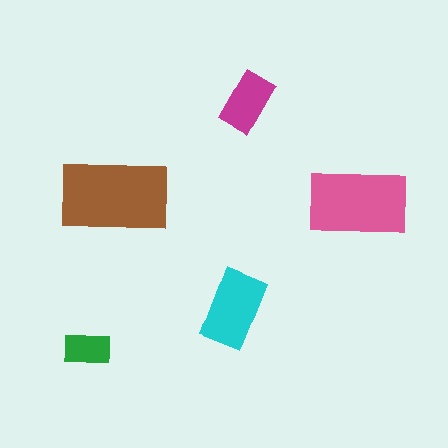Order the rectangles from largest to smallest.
the brown one, the pink one, the cyan one, the magenta one, the green one.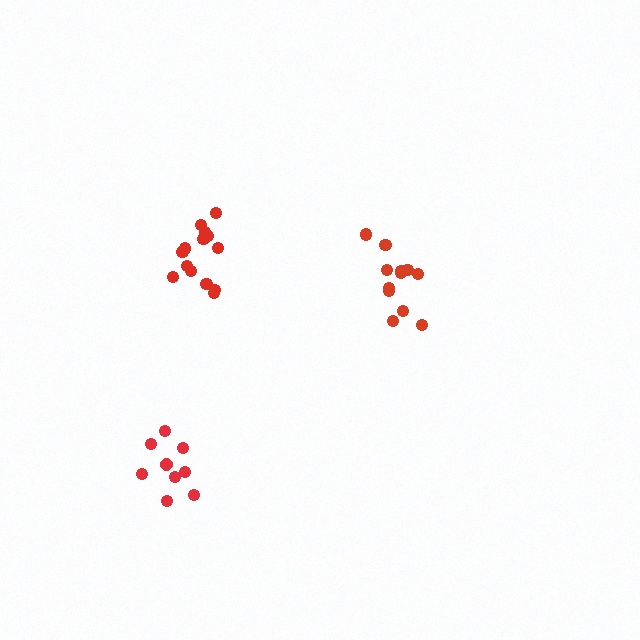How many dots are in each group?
Group 1: 9 dots, Group 2: 12 dots, Group 3: 14 dots (35 total).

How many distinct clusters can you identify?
There are 3 distinct clusters.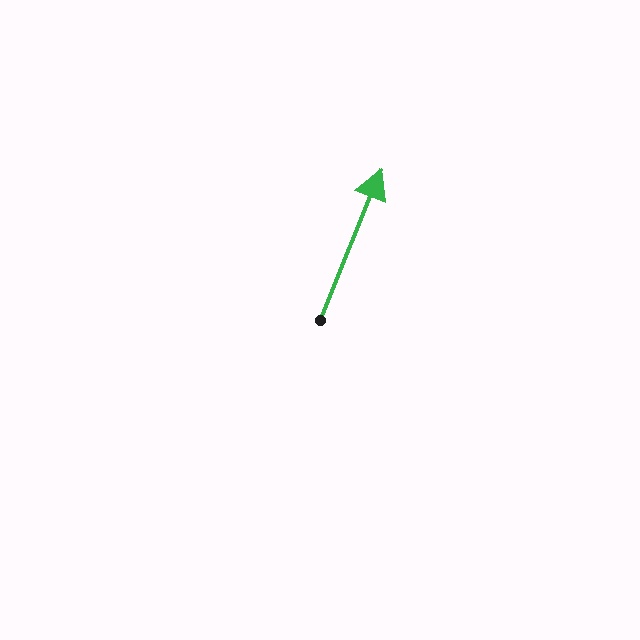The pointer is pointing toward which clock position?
Roughly 1 o'clock.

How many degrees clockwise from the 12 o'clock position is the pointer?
Approximately 22 degrees.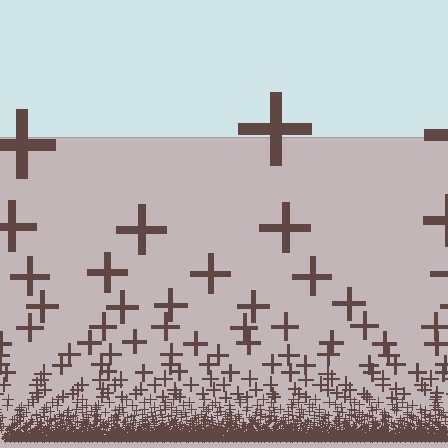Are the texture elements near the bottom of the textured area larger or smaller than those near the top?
Smaller. The gradient is inverted — elements near the bottom are smaller and denser.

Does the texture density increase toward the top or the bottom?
Density increases toward the bottom.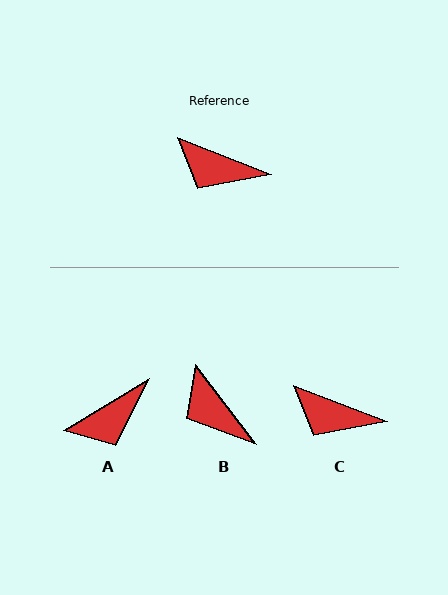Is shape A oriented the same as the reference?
No, it is off by about 53 degrees.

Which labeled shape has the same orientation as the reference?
C.